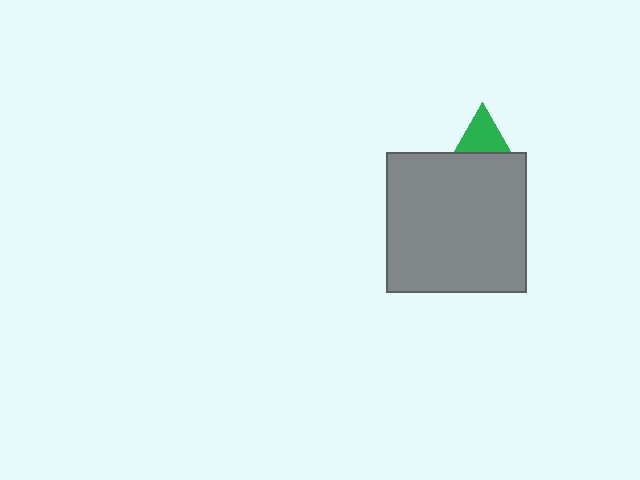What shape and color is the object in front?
The object in front is a gray square.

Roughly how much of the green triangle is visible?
A small part of it is visible (roughly 41%).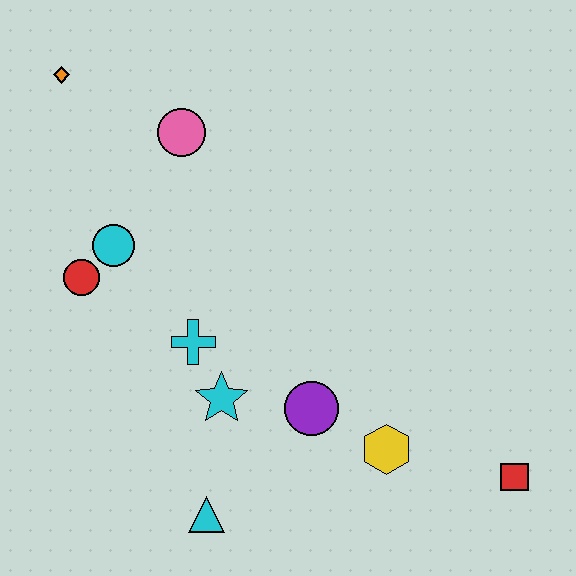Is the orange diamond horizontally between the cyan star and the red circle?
No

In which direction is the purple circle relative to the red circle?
The purple circle is to the right of the red circle.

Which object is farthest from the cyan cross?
The red square is farthest from the cyan cross.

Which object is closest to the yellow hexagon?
The purple circle is closest to the yellow hexagon.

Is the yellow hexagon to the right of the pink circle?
Yes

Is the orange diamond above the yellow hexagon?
Yes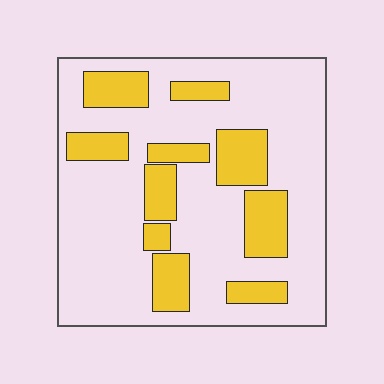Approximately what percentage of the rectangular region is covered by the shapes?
Approximately 25%.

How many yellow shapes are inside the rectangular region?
10.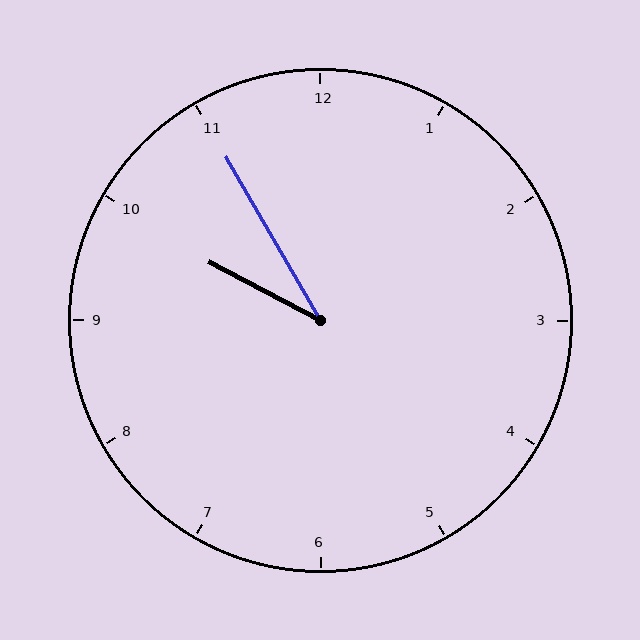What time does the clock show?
9:55.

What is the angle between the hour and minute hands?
Approximately 32 degrees.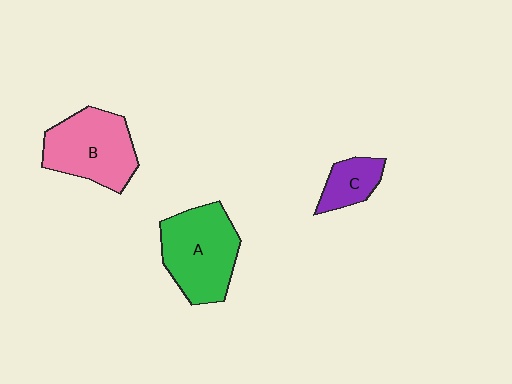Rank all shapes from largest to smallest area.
From largest to smallest: A (green), B (pink), C (purple).